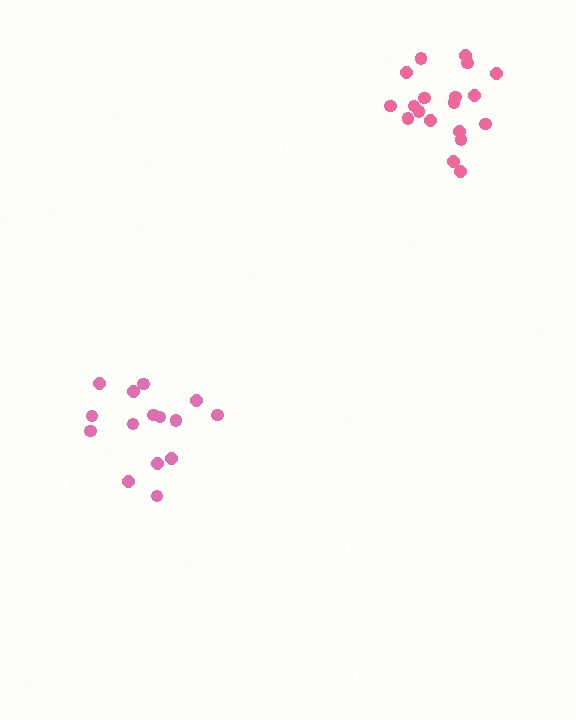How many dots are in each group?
Group 1: 15 dots, Group 2: 19 dots (34 total).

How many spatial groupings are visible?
There are 2 spatial groupings.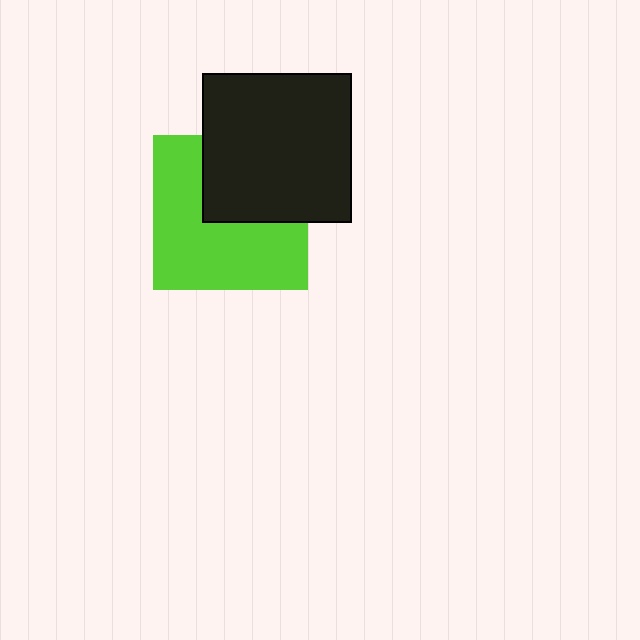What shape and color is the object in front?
The object in front is a black square.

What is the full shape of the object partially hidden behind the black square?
The partially hidden object is a lime square.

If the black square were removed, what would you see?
You would see the complete lime square.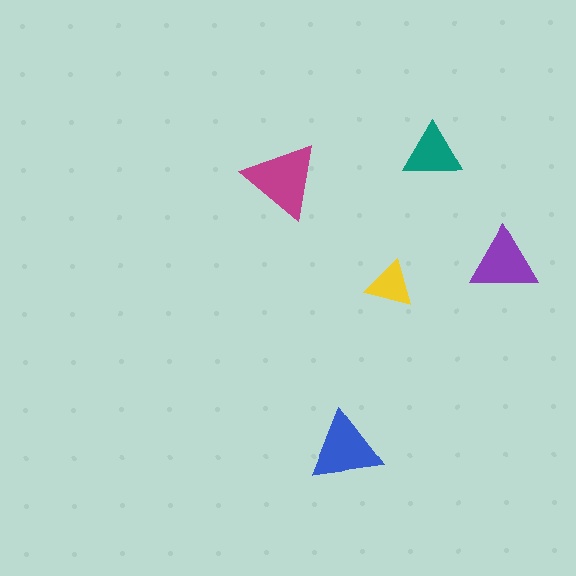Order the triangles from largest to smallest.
the magenta one, the blue one, the purple one, the teal one, the yellow one.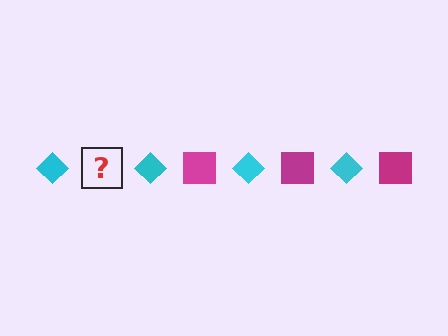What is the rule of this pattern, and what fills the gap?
The rule is that the pattern alternates between cyan diamond and magenta square. The gap should be filled with a magenta square.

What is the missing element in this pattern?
The missing element is a magenta square.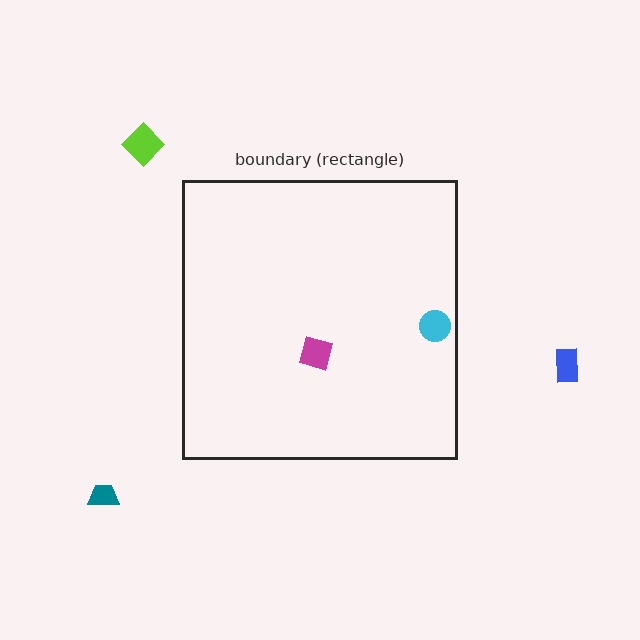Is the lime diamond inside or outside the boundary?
Outside.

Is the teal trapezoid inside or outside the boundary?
Outside.